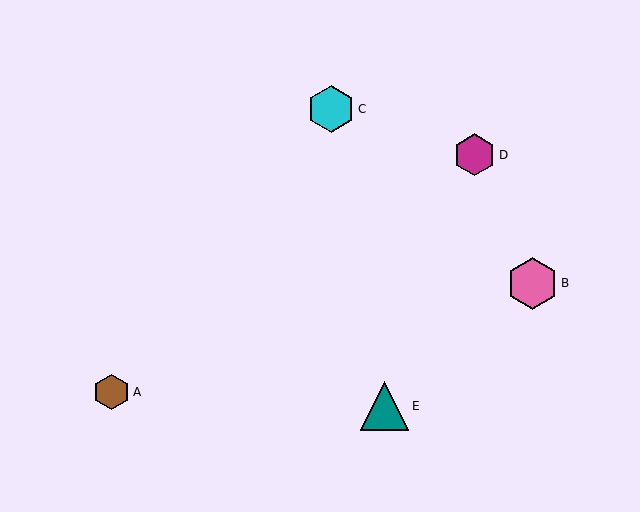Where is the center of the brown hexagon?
The center of the brown hexagon is at (112, 392).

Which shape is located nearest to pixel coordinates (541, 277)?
The pink hexagon (labeled B) at (532, 283) is nearest to that location.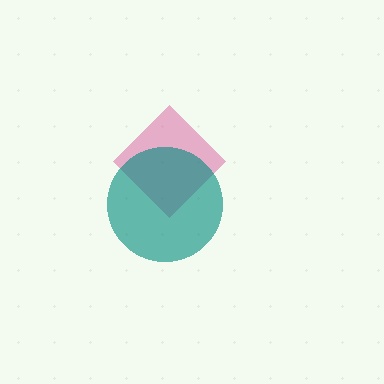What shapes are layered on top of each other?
The layered shapes are: a magenta diamond, a teal circle.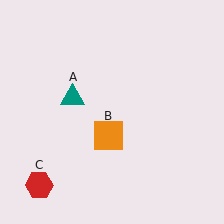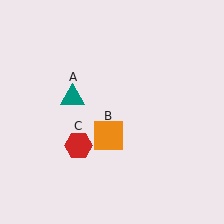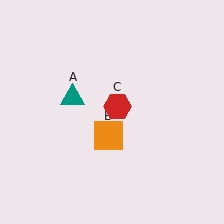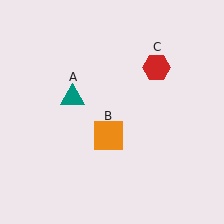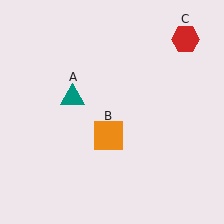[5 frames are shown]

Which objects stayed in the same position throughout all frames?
Teal triangle (object A) and orange square (object B) remained stationary.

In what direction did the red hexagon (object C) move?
The red hexagon (object C) moved up and to the right.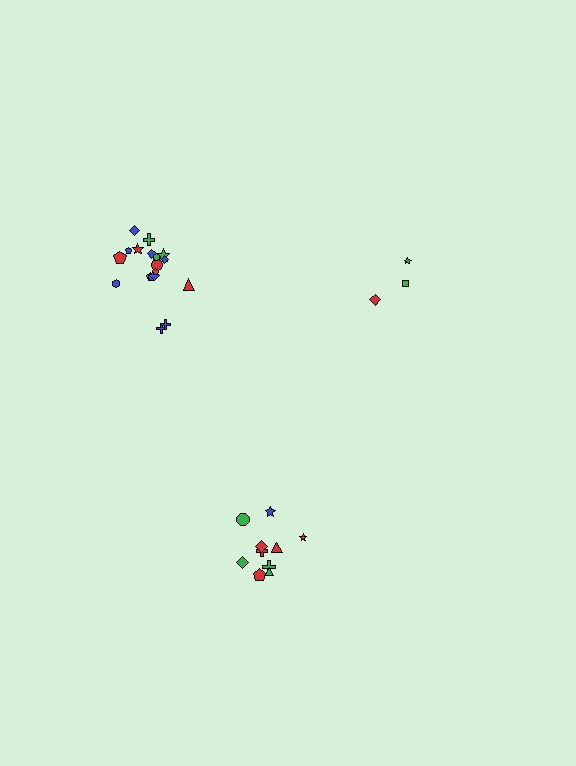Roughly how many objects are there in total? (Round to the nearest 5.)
Roughly 30 objects in total.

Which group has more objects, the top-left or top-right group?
The top-left group.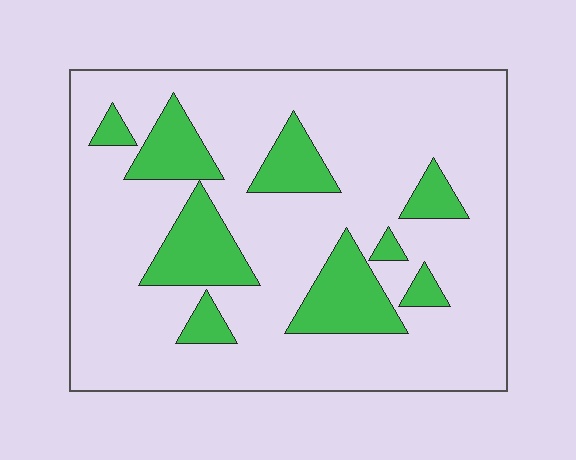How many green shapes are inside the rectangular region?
9.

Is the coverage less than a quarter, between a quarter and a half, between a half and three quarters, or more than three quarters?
Less than a quarter.